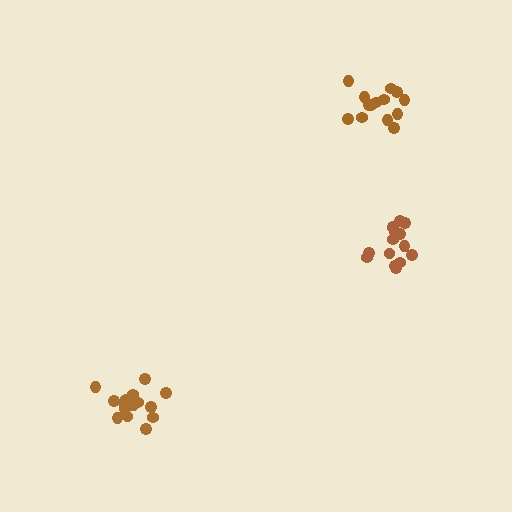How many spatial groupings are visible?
There are 3 spatial groupings.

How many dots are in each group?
Group 1: 15 dots, Group 2: 14 dots, Group 3: 17 dots (46 total).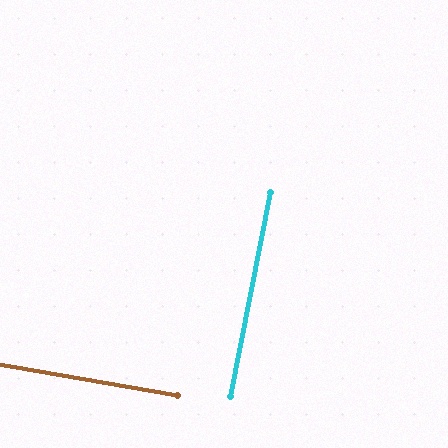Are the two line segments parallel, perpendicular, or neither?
Perpendicular — they meet at approximately 89°.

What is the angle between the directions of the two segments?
Approximately 89 degrees.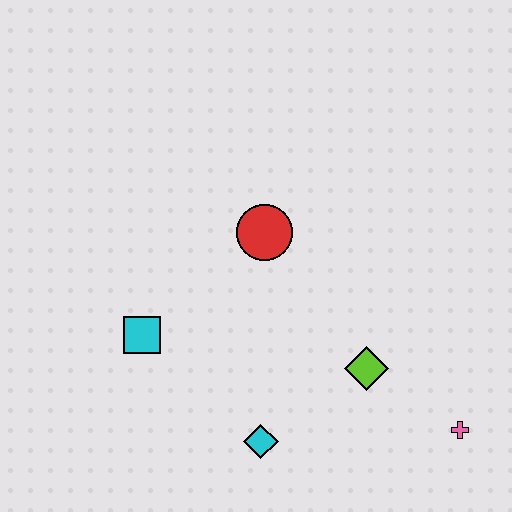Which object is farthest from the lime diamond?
The cyan square is farthest from the lime diamond.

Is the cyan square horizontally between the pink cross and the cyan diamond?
No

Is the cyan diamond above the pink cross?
No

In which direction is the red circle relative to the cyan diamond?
The red circle is above the cyan diamond.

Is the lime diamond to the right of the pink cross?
No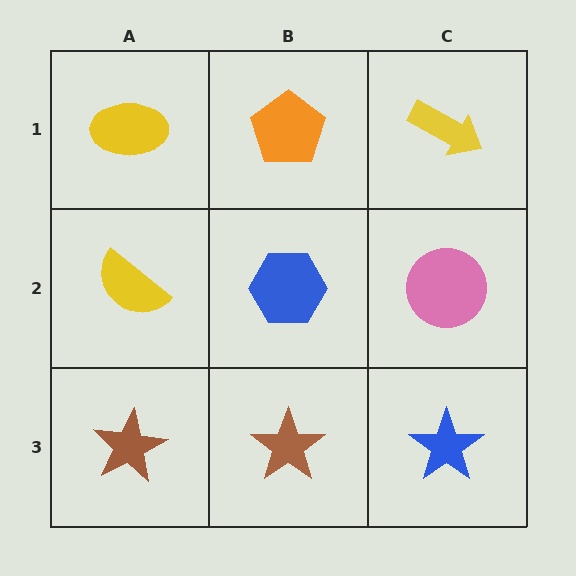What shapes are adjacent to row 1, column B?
A blue hexagon (row 2, column B), a yellow ellipse (row 1, column A), a yellow arrow (row 1, column C).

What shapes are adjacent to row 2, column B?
An orange pentagon (row 1, column B), a brown star (row 3, column B), a yellow semicircle (row 2, column A), a pink circle (row 2, column C).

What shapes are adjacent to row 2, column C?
A yellow arrow (row 1, column C), a blue star (row 3, column C), a blue hexagon (row 2, column B).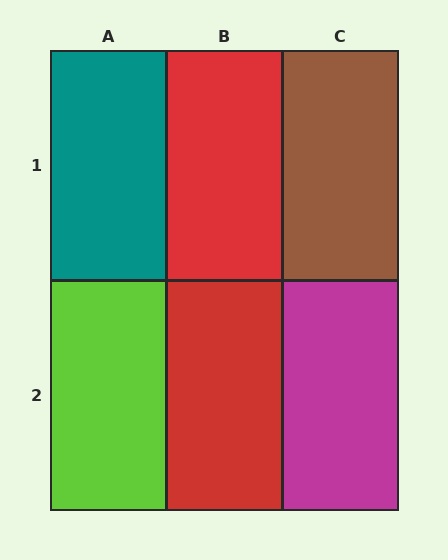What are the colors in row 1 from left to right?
Teal, red, brown.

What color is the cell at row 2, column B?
Red.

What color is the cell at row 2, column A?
Lime.